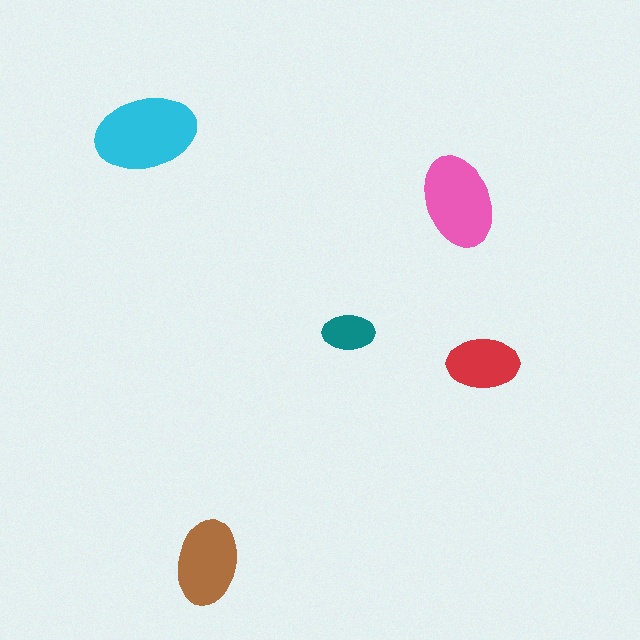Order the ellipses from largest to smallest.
the cyan one, the pink one, the brown one, the red one, the teal one.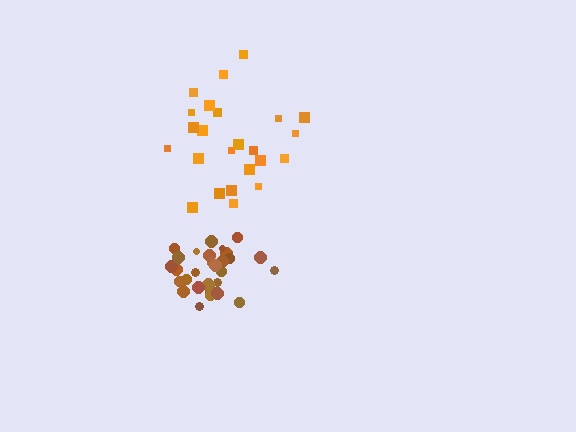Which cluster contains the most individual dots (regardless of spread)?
Brown (30).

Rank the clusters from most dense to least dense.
brown, orange.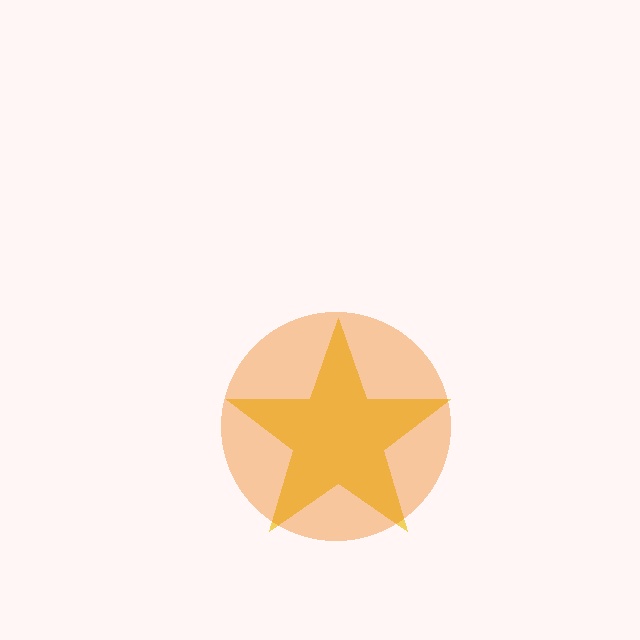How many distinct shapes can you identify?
There are 2 distinct shapes: a yellow star, an orange circle.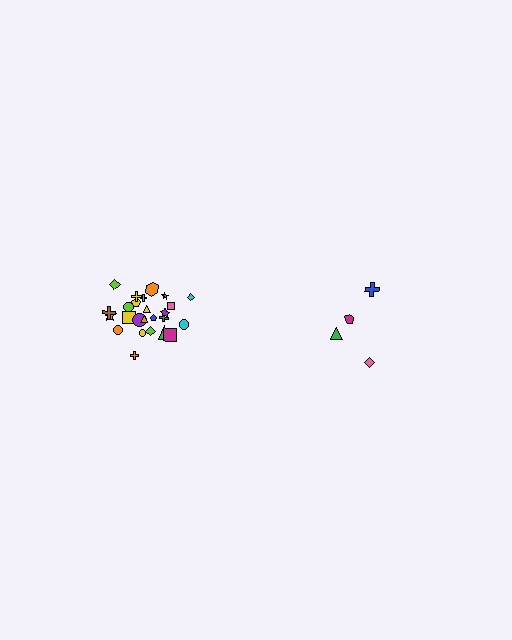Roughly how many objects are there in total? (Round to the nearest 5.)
Roughly 30 objects in total.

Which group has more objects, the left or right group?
The left group.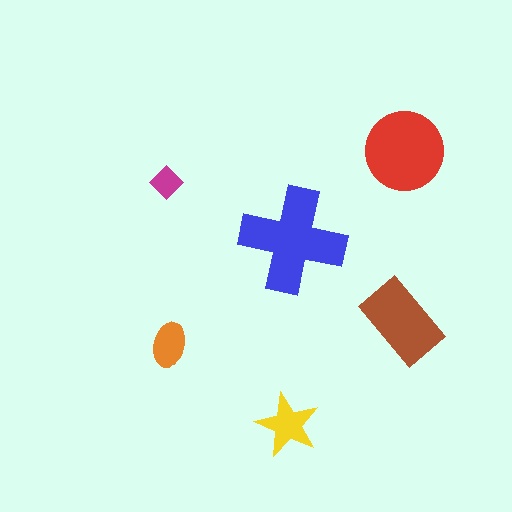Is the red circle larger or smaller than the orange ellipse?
Larger.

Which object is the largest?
The blue cross.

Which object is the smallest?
The magenta diamond.